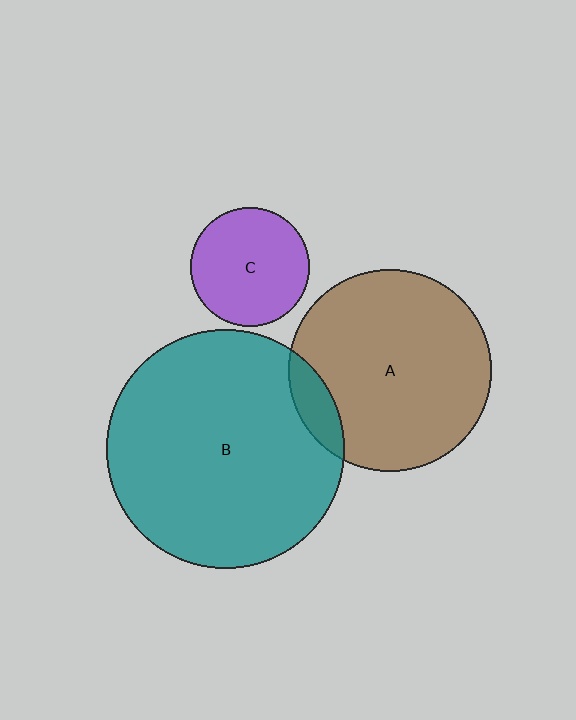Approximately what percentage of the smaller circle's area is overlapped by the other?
Approximately 10%.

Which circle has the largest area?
Circle B (teal).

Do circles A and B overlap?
Yes.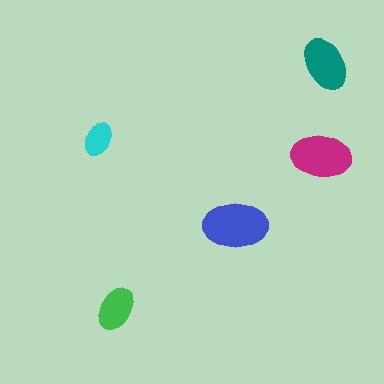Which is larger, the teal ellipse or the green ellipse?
The teal one.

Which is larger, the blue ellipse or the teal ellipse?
The blue one.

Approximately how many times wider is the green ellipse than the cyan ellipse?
About 1.5 times wider.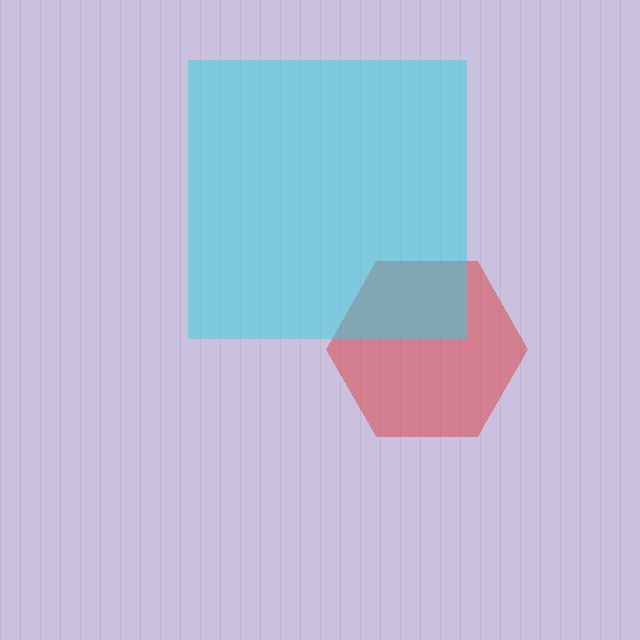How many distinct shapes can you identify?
There are 2 distinct shapes: a red hexagon, a cyan square.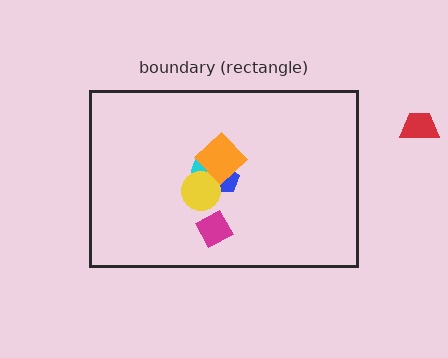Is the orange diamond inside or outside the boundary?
Inside.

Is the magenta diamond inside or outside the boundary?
Inside.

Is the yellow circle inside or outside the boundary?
Inside.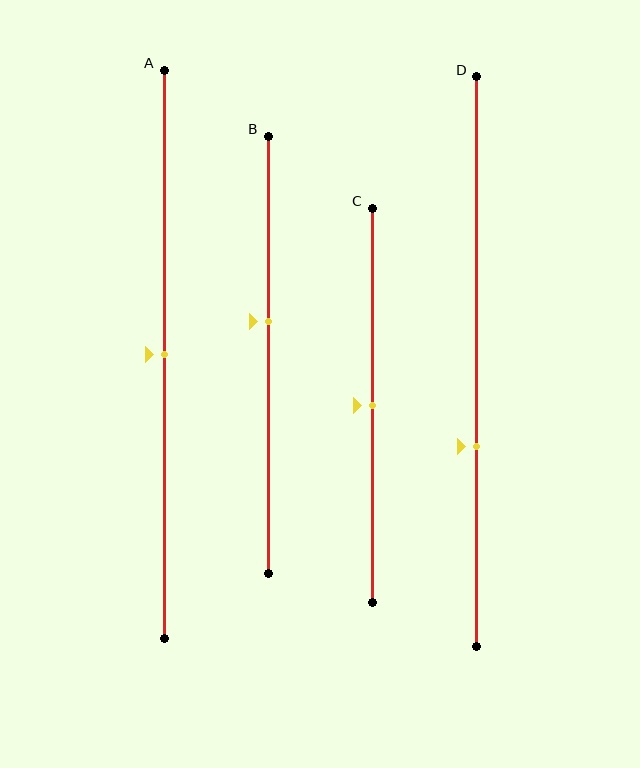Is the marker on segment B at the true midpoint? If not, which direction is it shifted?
No, the marker on segment B is shifted upward by about 8% of the segment length.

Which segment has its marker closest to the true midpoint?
Segment A has its marker closest to the true midpoint.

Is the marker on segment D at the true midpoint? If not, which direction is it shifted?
No, the marker on segment D is shifted downward by about 15% of the segment length.